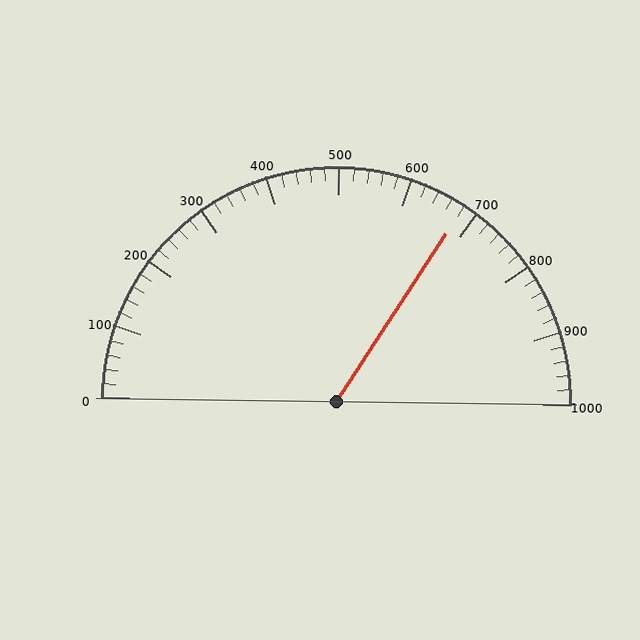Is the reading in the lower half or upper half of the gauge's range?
The reading is in the upper half of the range (0 to 1000).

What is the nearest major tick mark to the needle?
The nearest major tick mark is 700.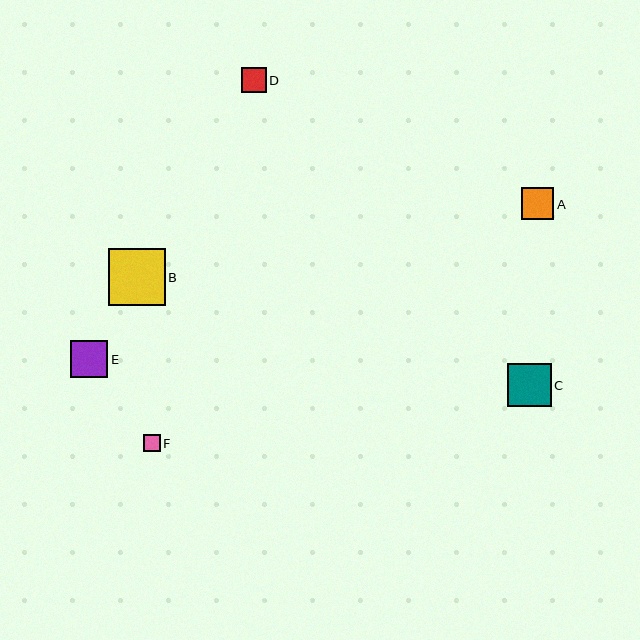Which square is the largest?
Square B is the largest with a size of approximately 57 pixels.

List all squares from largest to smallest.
From largest to smallest: B, C, E, A, D, F.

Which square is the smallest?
Square F is the smallest with a size of approximately 16 pixels.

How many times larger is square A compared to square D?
Square A is approximately 1.3 times the size of square D.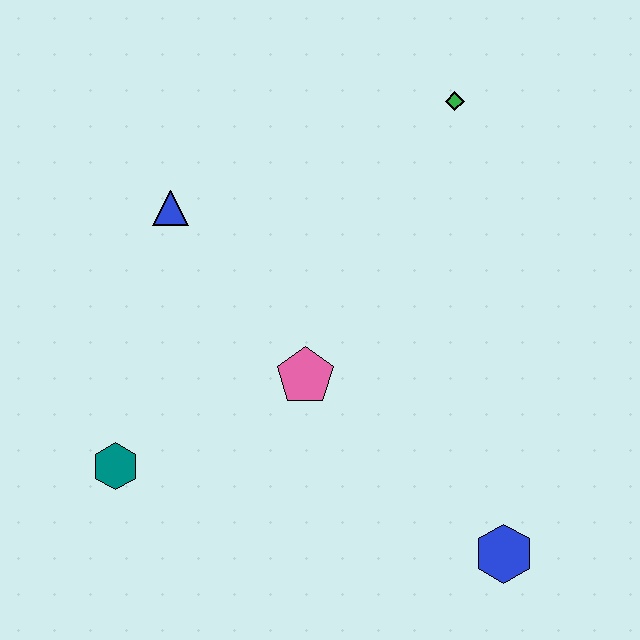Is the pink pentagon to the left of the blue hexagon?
Yes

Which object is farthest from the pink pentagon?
The green diamond is farthest from the pink pentagon.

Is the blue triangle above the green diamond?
No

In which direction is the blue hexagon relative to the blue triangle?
The blue hexagon is below the blue triangle.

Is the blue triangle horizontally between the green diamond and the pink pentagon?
No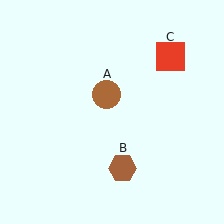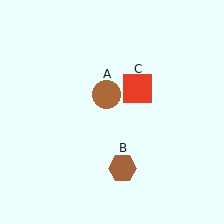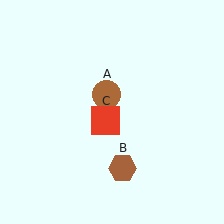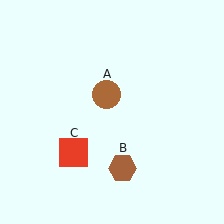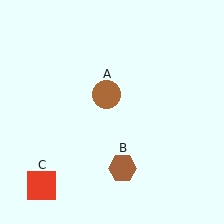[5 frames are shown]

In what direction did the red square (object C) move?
The red square (object C) moved down and to the left.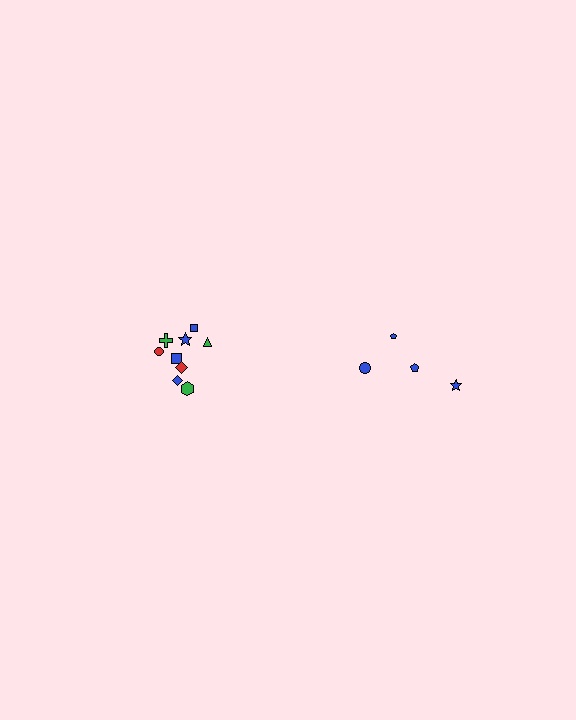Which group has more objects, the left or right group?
The left group.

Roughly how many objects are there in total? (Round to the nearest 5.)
Roughly 15 objects in total.